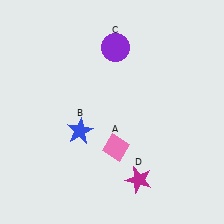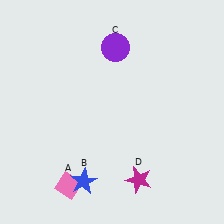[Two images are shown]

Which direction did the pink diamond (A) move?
The pink diamond (A) moved left.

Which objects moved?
The objects that moved are: the pink diamond (A), the blue star (B).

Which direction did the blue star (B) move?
The blue star (B) moved down.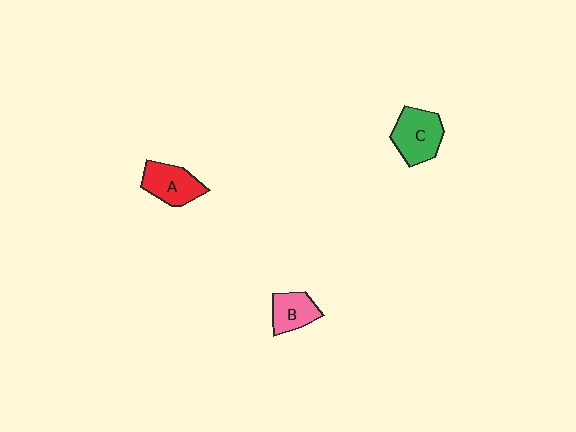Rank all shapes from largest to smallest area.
From largest to smallest: C (green), A (red), B (pink).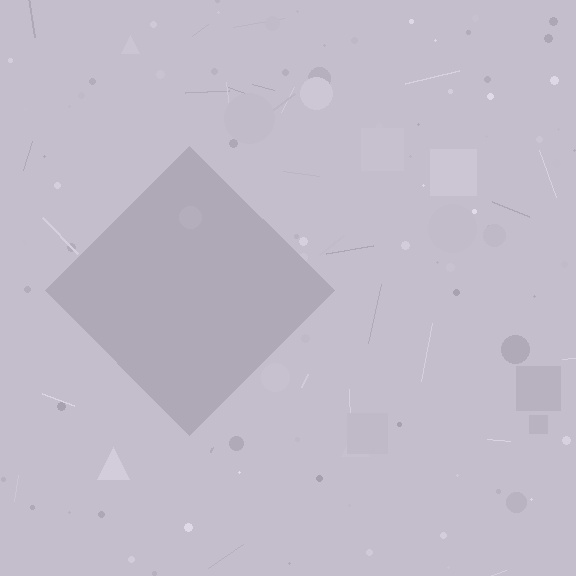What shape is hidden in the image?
A diamond is hidden in the image.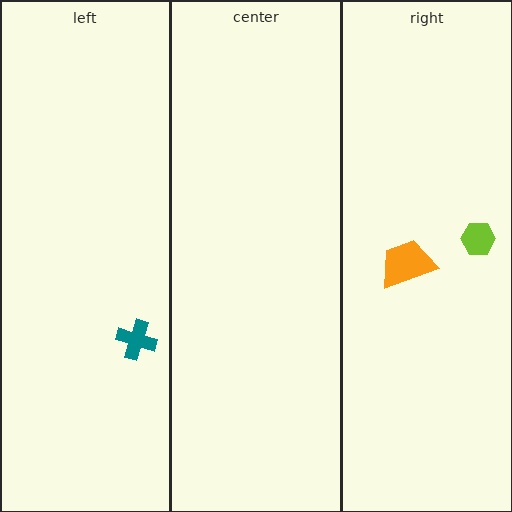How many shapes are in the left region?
1.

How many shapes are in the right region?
2.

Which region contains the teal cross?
The left region.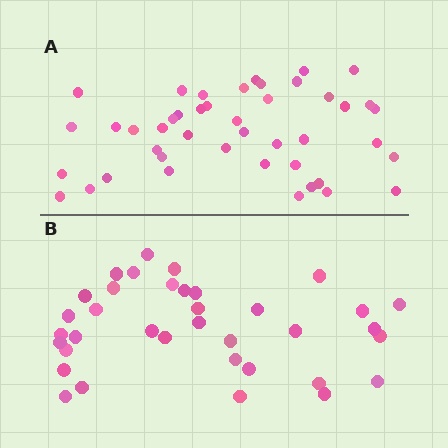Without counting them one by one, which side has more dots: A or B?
Region A (the top region) has more dots.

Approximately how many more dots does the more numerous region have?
Region A has roughly 8 or so more dots than region B.